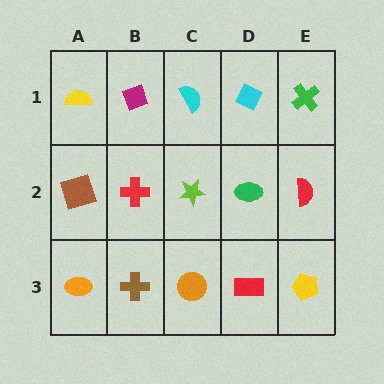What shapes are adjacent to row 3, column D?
A green ellipse (row 2, column D), an orange circle (row 3, column C), a yellow pentagon (row 3, column E).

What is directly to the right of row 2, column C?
A green ellipse.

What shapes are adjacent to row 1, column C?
A lime star (row 2, column C), a magenta diamond (row 1, column B), a cyan diamond (row 1, column D).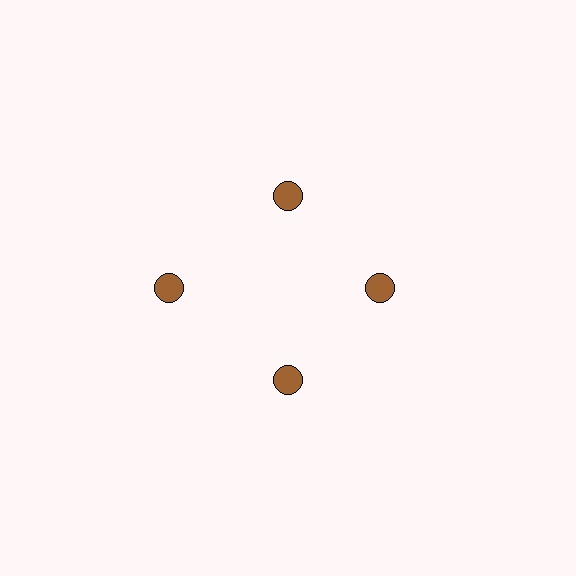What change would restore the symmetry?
The symmetry would be restored by moving it inward, back onto the ring so that all 4 circles sit at equal angles and equal distance from the center.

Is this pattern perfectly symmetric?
No. The 4 brown circles are arranged in a ring, but one element near the 9 o'clock position is pushed outward from the center, breaking the 4-fold rotational symmetry.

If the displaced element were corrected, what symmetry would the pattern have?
It would have 4-fold rotational symmetry — the pattern would map onto itself every 90 degrees.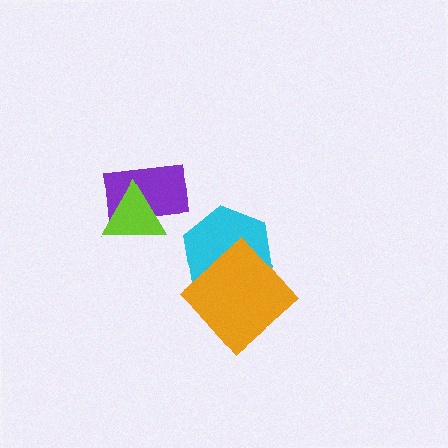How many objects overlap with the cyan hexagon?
1 object overlaps with the cyan hexagon.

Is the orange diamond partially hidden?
No, no other shape covers it.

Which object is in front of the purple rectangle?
The lime triangle is in front of the purple rectangle.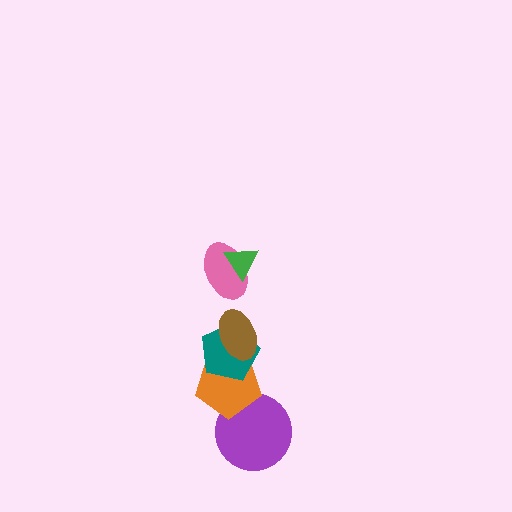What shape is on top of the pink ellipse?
The green triangle is on top of the pink ellipse.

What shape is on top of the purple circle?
The orange pentagon is on top of the purple circle.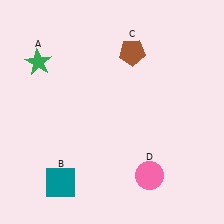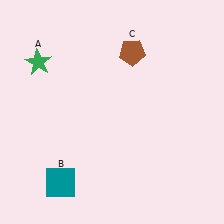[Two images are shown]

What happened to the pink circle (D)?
The pink circle (D) was removed in Image 2. It was in the bottom-right area of Image 1.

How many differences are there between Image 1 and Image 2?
There is 1 difference between the two images.